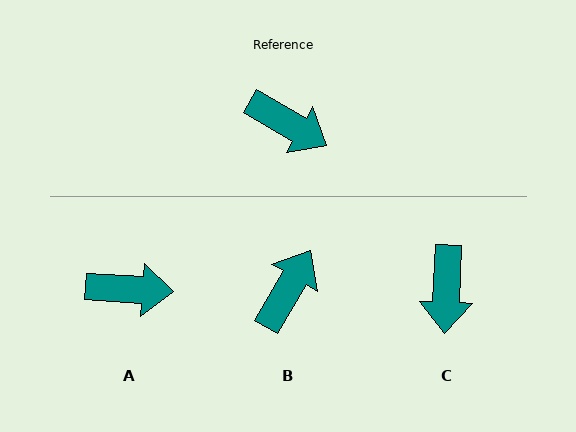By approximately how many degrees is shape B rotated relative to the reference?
Approximately 90 degrees counter-clockwise.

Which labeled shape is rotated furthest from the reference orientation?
B, about 90 degrees away.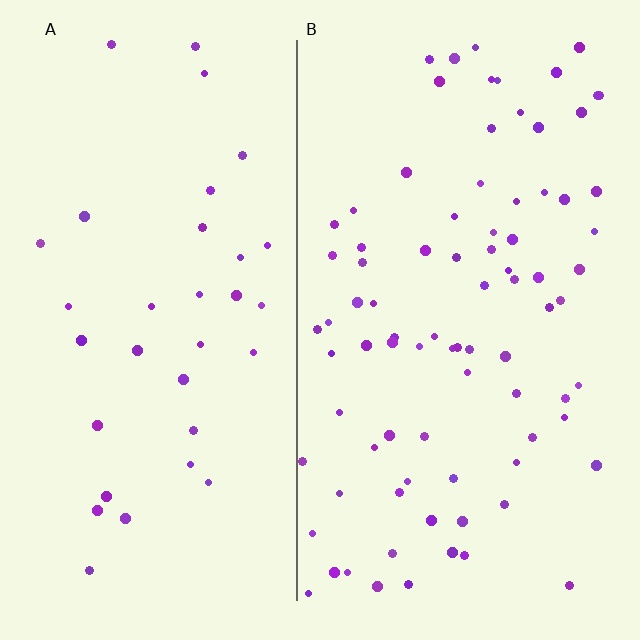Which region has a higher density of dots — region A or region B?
B (the right).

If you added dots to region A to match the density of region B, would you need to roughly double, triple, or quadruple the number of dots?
Approximately triple.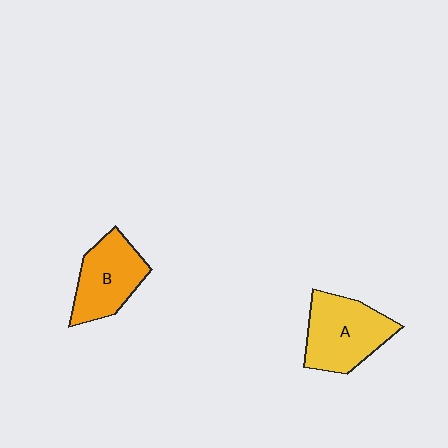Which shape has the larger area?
Shape A (yellow).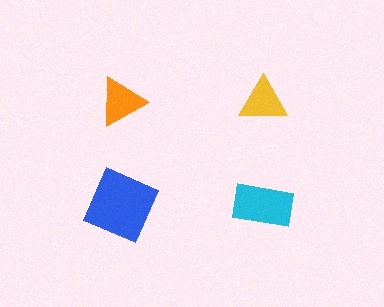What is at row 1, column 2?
A yellow triangle.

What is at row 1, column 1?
An orange triangle.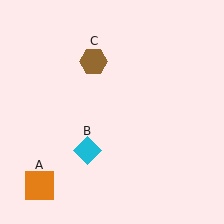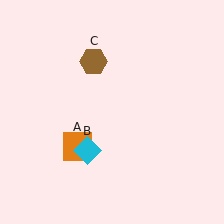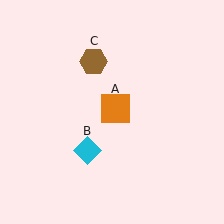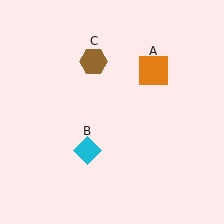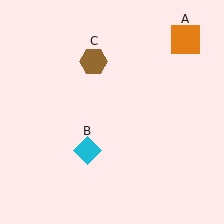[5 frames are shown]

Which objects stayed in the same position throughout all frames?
Cyan diamond (object B) and brown hexagon (object C) remained stationary.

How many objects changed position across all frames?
1 object changed position: orange square (object A).